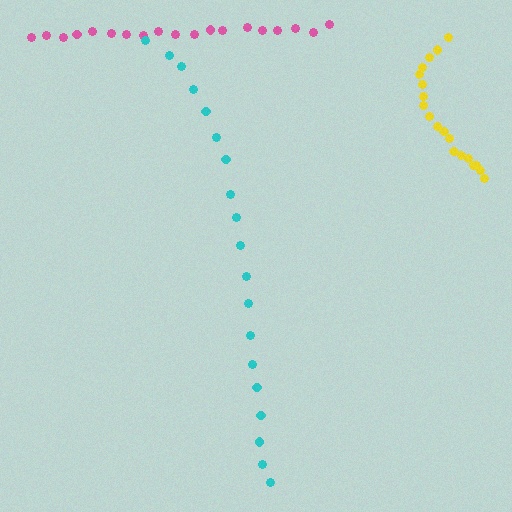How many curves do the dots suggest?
There are 3 distinct paths.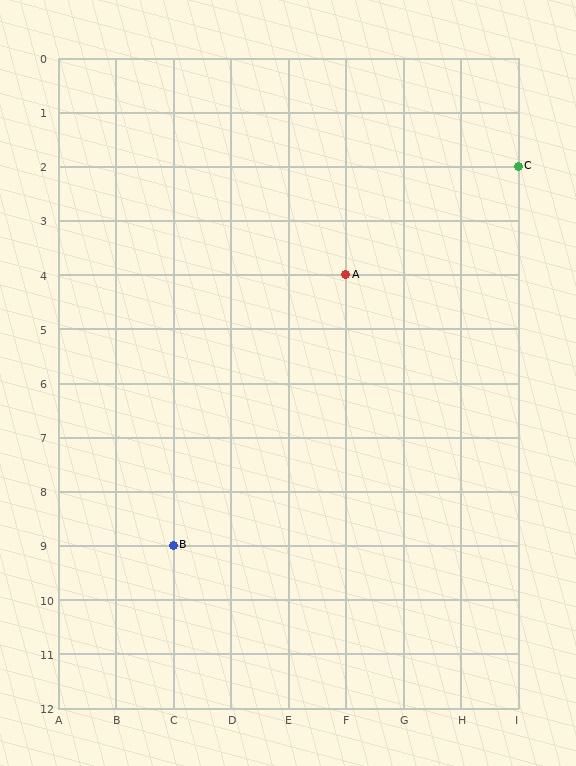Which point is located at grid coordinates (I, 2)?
Point C is at (I, 2).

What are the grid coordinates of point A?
Point A is at grid coordinates (F, 4).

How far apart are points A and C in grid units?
Points A and C are 3 columns and 2 rows apart (about 3.6 grid units diagonally).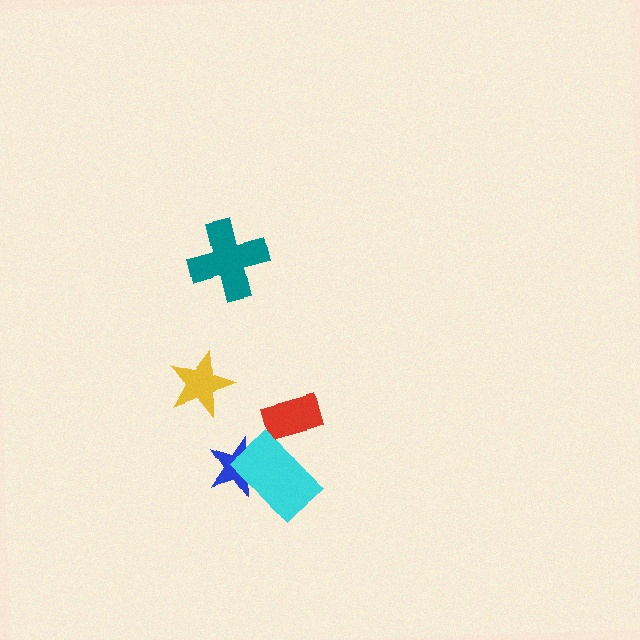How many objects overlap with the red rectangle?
1 object overlaps with the red rectangle.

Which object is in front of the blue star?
The cyan rectangle is in front of the blue star.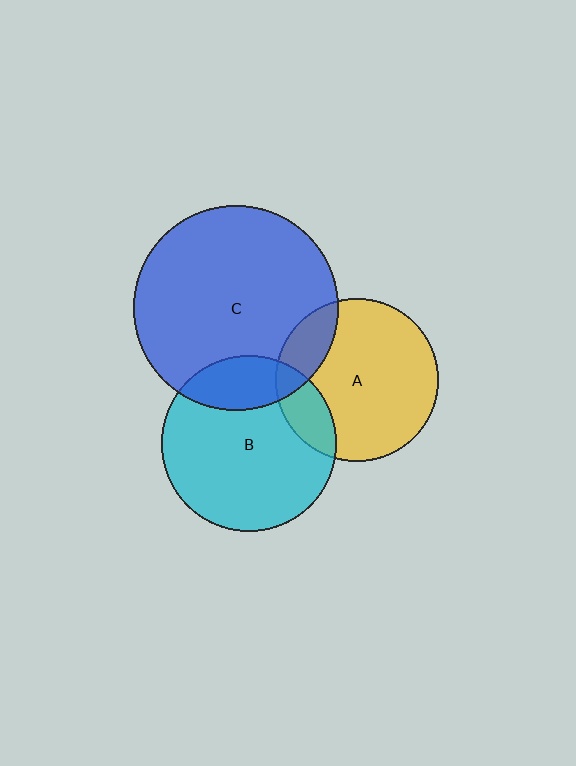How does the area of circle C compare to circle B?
Approximately 1.4 times.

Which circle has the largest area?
Circle C (blue).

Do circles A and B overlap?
Yes.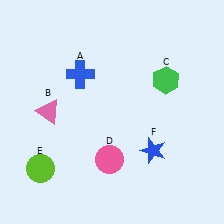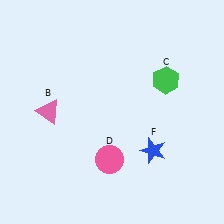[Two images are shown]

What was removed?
The blue cross (A), the lime circle (E) were removed in Image 2.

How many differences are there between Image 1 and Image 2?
There are 2 differences between the two images.